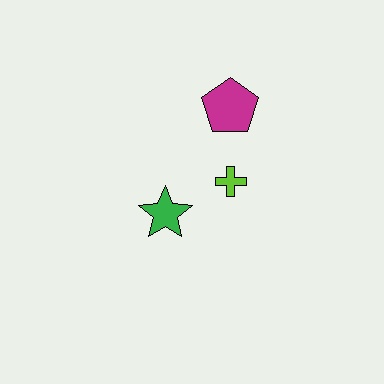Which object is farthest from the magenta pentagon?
The green star is farthest from the magenta pentagon.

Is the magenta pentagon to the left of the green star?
No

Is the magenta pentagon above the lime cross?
Yes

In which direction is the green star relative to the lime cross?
The green star is to the left of the lime cross.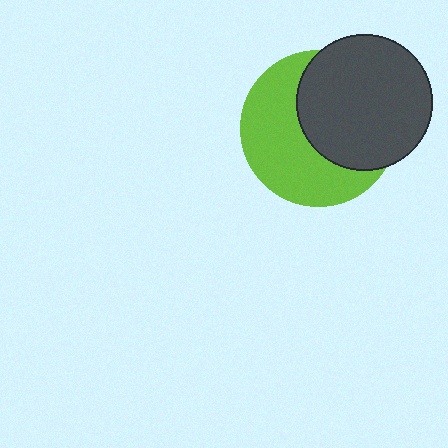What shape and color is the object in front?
The object in front is a dark gray circle.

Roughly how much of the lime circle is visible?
About half of it is visible (roughly 52%).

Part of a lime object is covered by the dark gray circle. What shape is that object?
It is a circle.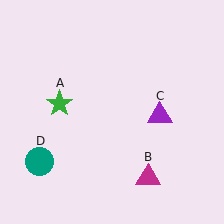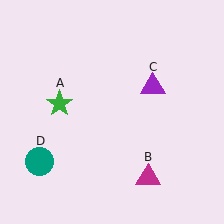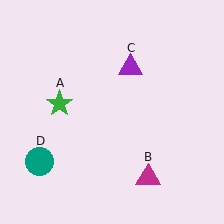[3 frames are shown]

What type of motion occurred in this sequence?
The purple triangle (object C) rotated counterclockwise around the center of the scene.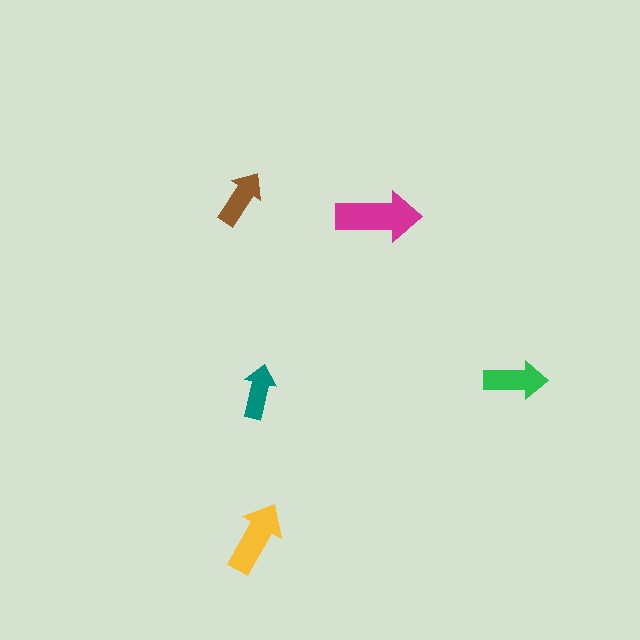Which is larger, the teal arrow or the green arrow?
The green one.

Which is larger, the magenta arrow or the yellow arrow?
The magenta one.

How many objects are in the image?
There are 5 objects in the image.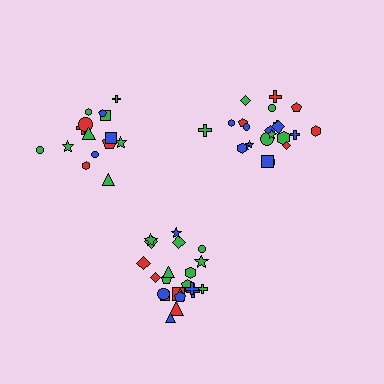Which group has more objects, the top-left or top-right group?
The top-right group.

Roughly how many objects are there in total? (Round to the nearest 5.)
Roughly 60 objects in total.